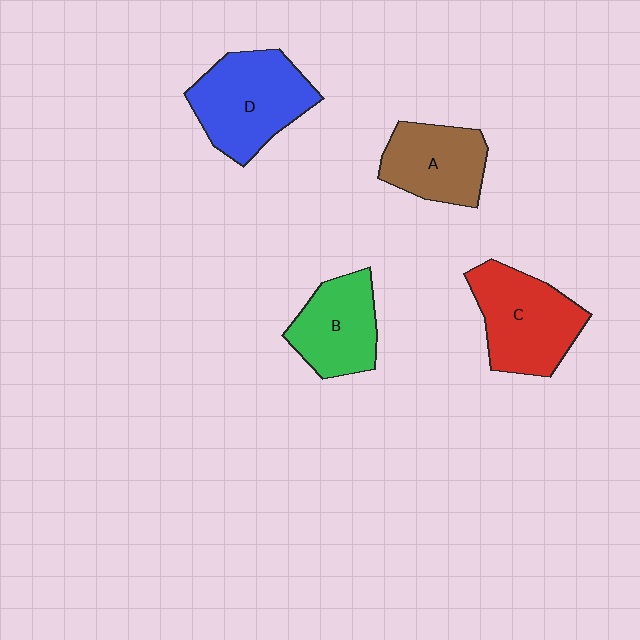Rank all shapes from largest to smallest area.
From largest to smallest: D (blue), C (red), B (green), A (brown).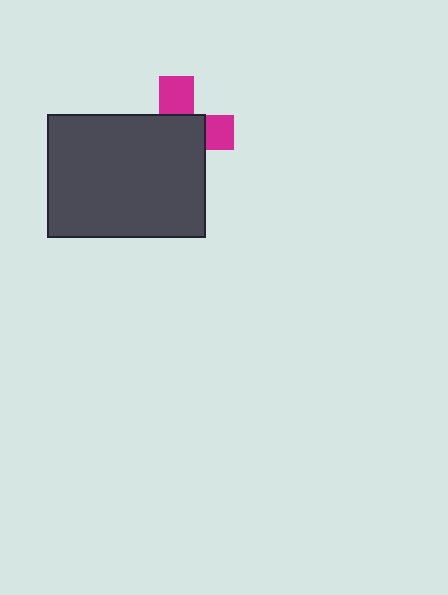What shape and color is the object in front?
The object in front is a dark gray rectangle.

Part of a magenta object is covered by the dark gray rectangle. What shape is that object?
It is a cross.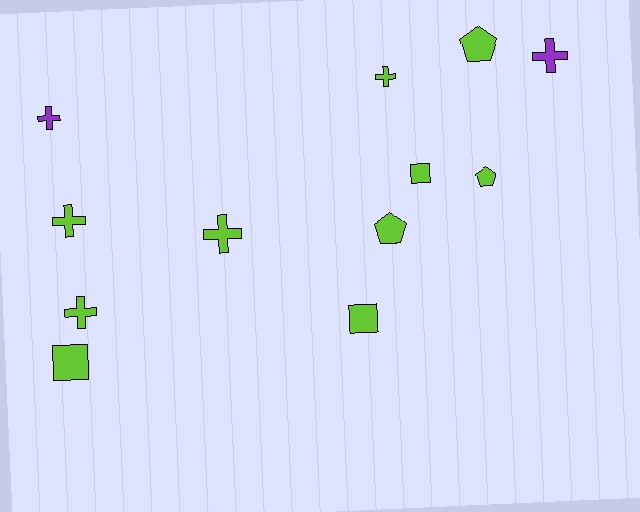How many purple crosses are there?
There are 2 purple crosses.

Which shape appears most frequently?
Cross, with 6 objects.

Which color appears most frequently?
Lime, with 10 objects.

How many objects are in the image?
There are 12 objects.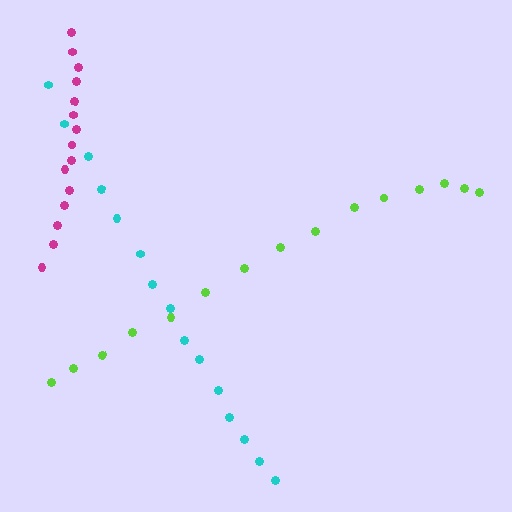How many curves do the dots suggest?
There are 3 distinct paths.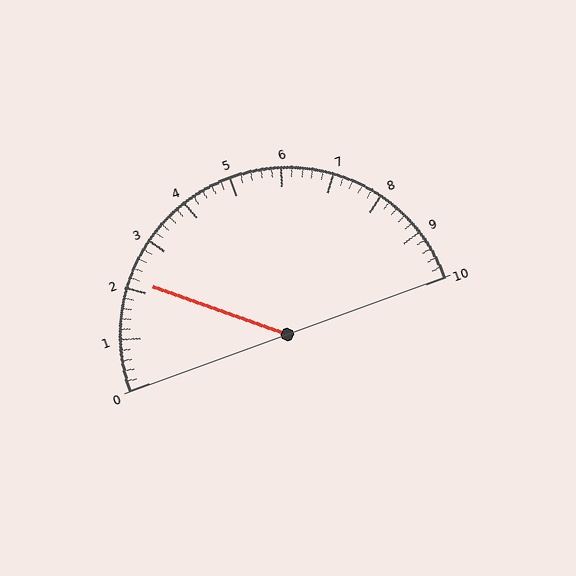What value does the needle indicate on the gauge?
The needle indicates approximately 2.2.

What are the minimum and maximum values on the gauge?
The gauge ranges from 0 to 10.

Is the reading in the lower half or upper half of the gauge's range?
The reading is in the lower half of the range (0 to 10).